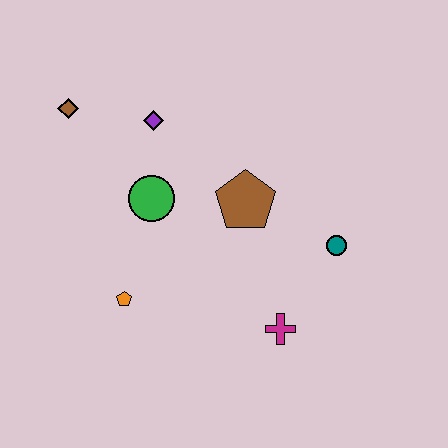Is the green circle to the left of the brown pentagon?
Yes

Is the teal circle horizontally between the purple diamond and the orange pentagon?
No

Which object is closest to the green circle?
The purple diamond is closest to the green circle.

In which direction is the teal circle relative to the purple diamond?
The teal circle is to the right of the purple diamond.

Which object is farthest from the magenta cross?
The brown diamond is farthest from the magenta cross.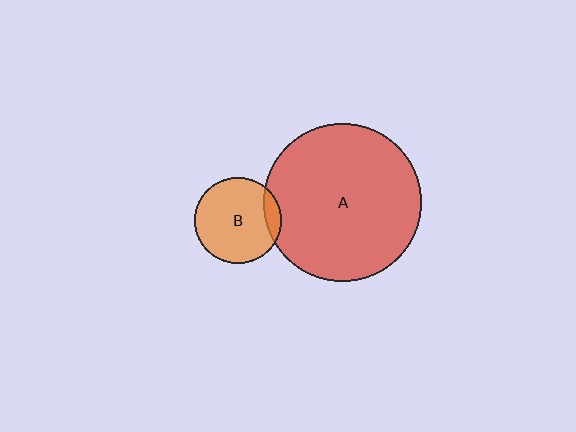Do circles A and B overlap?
Yes.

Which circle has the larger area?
Circle A (red).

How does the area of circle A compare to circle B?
Approximately 3.3 times.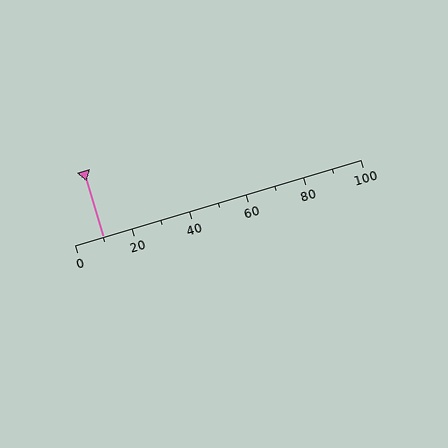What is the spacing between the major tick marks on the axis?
The major ticks are spaced 20 apart.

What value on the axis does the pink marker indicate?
The marker indicates approximately 10.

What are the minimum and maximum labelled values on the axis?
The axis runs from 0 to 100.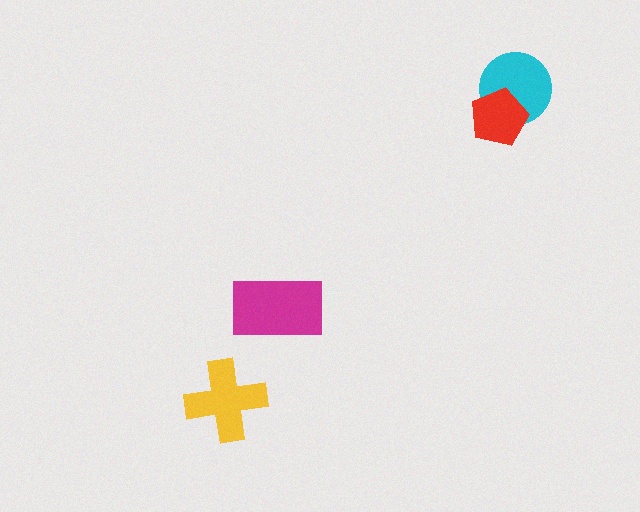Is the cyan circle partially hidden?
Yes, it is partially covered by another shape.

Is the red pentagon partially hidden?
No, no other shape covers it.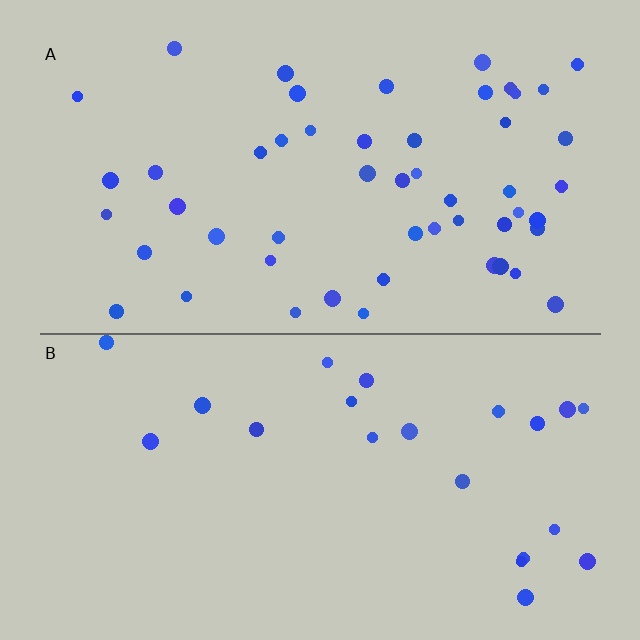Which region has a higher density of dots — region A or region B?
A (the top).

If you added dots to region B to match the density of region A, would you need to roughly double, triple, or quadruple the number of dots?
Approximately double.